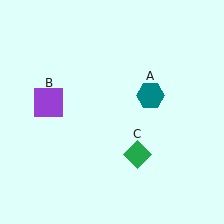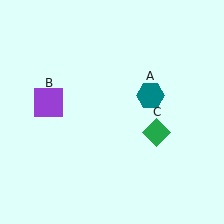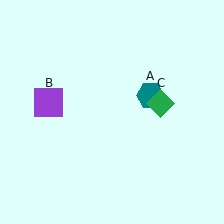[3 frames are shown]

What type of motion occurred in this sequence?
The green diamond (object C) rotated counterclockwise around the center of the scene.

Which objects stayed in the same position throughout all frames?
Teal hexagon (object A) and purple square (object B) remained stationary.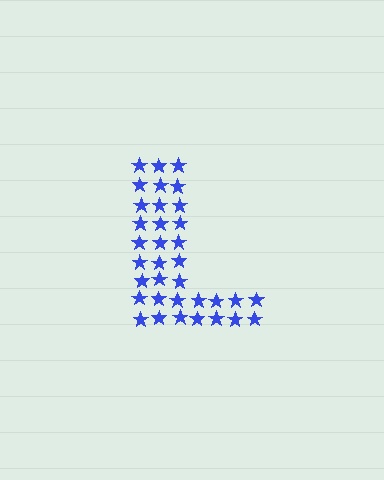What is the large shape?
The large shape is the letter L.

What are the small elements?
The small elements are stars.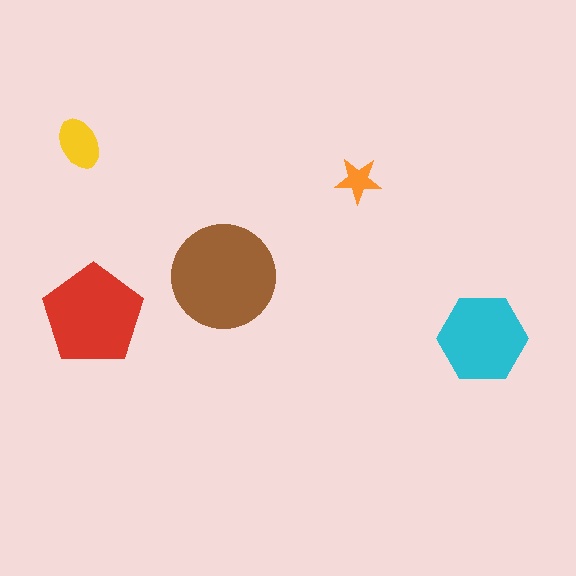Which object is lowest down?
The cyan hexagon is bottommost.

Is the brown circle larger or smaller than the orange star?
Larger.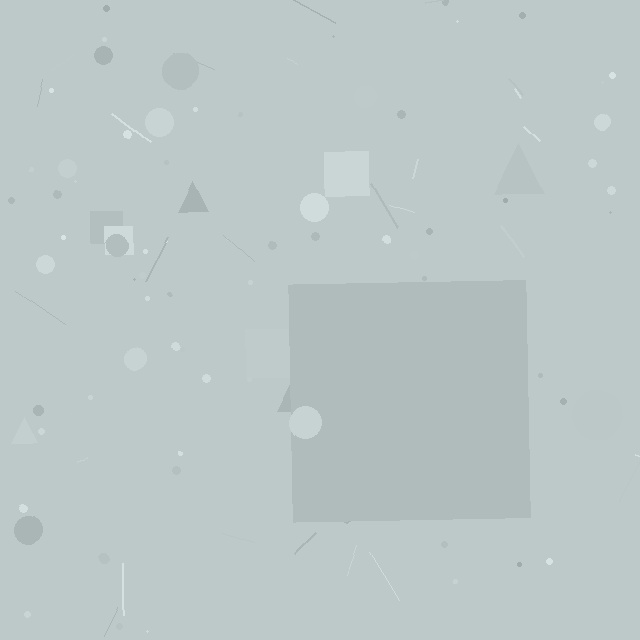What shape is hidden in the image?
A square is hidden in the image.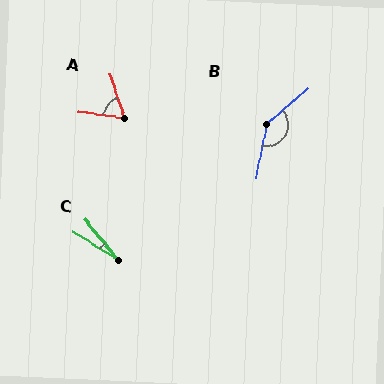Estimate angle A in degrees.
Approximately 64 degrees.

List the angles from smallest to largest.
C (18°), A (64°), B (142°).